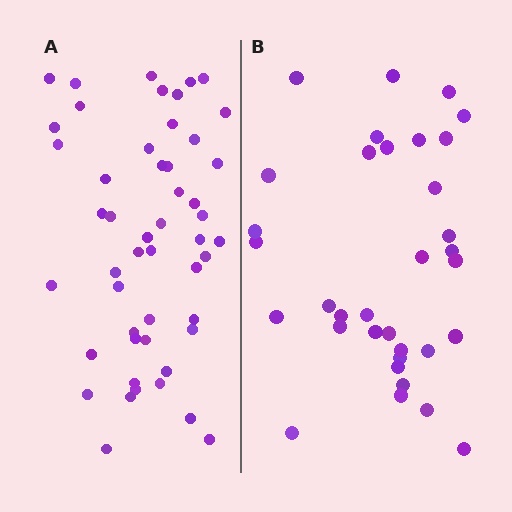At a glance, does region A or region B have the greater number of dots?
Region A (the left region) has more dots.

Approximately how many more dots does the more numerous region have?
Region A has approximately 15 more dots than region B.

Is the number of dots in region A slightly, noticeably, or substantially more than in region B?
Region A has substantially more. The ratio is roughly 1.5 to 1.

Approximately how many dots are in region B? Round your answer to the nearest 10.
About 30 dots. (The exact count is 34, which rounds to 30.)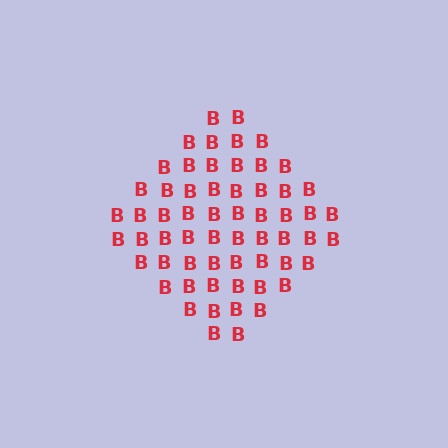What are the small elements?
The small elements are letter B's.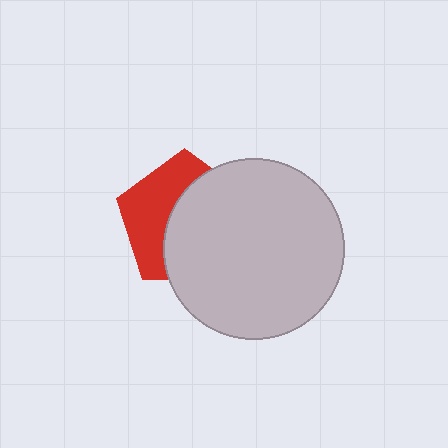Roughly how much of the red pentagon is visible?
A small part of it is visible (roughly 42%).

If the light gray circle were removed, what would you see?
You would see the complete red pentagon.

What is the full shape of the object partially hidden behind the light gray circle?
The partially hidden object is a red pentagon.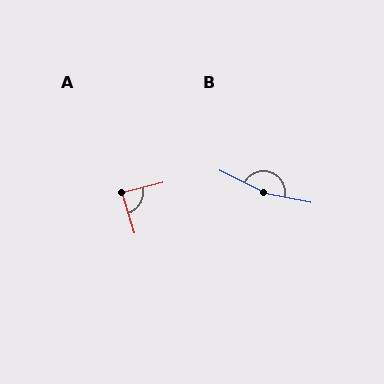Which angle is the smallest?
A, at approximately 87 degrees.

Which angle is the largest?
B, at approximately 166 degrees.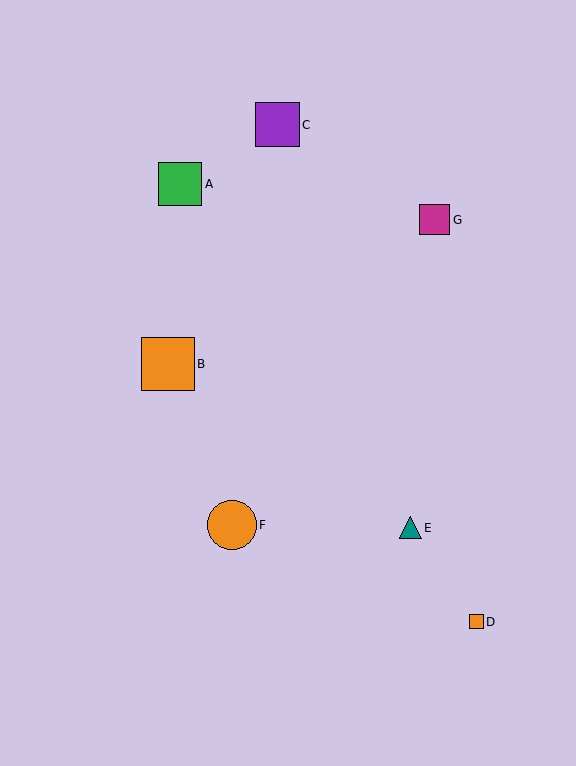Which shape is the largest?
The orange square (labeled B) is the largest.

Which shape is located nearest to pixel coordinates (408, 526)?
The teal triangle (labeled E) at (411, 528) is nearest to that location.